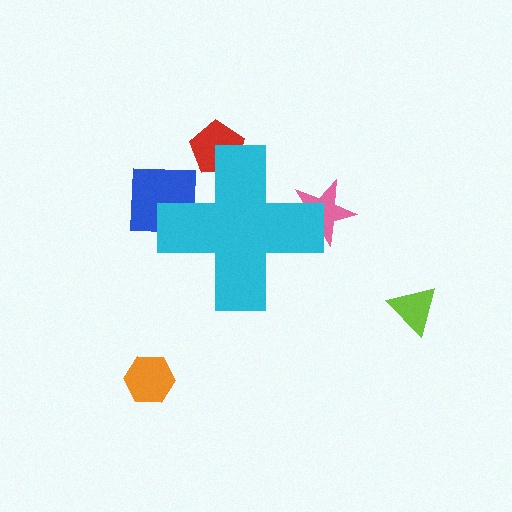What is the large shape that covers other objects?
A cyan cross.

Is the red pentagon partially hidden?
Yes, the red pentagon is partially hidden behind the cyan cross.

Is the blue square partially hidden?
Yes, the blue square is partially hidden behind the cyan cross.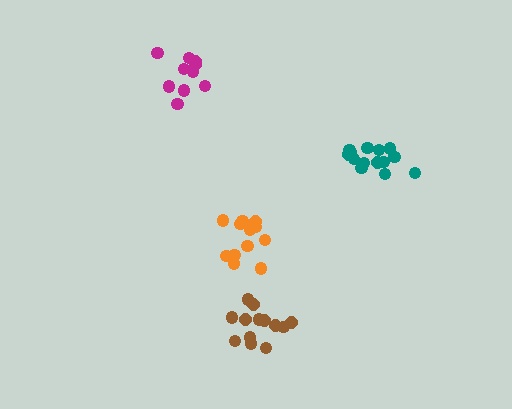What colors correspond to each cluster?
The clusters are colored: teal, brown, magenta, orange.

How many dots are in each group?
Group 1: 14 dots, Group 2: 13 dots, Group 3: 10 dots, Group 4: 12 dots (49 total).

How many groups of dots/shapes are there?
There are 4 groups.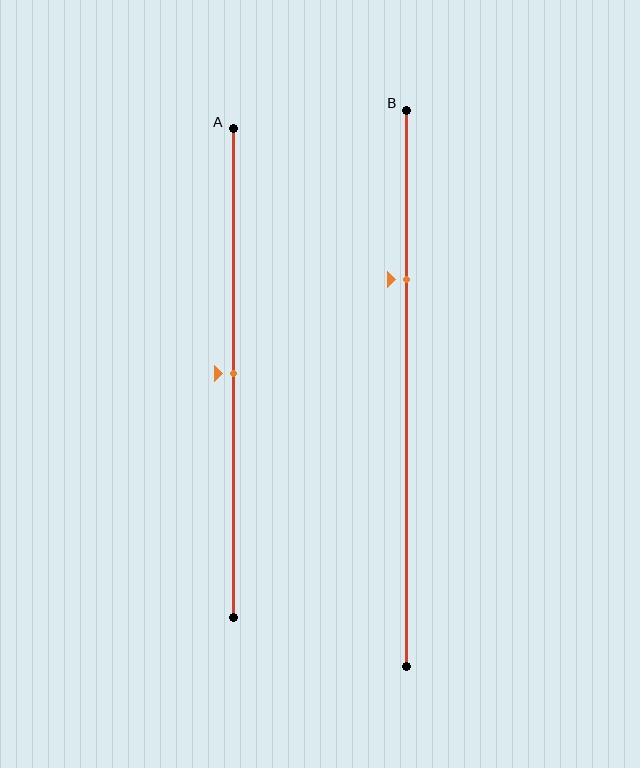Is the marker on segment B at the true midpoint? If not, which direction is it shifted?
No, the marker on segment B is shifted upward by about 20% of the segment length.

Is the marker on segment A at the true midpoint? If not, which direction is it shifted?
Yes, the marker on segment A is at the true midpoint.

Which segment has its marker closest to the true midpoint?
Segment A has its marker closest to the true midpoint.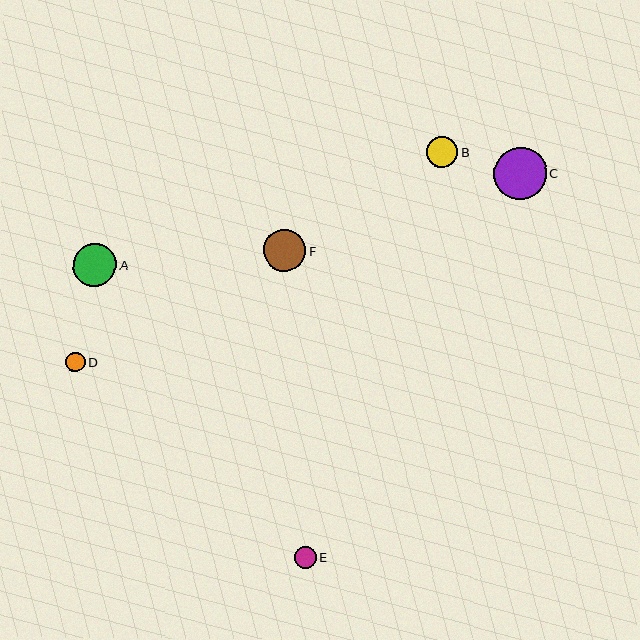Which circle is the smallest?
Circle D is the smallest with a size of approximately 19 pixels.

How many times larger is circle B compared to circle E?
Circle B is approximately 1.4 times the size of circle E.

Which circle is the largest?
Circle C is the largest with a size of approximately 53 pixels.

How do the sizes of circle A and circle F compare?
Circle A and circle F are approximately the same size.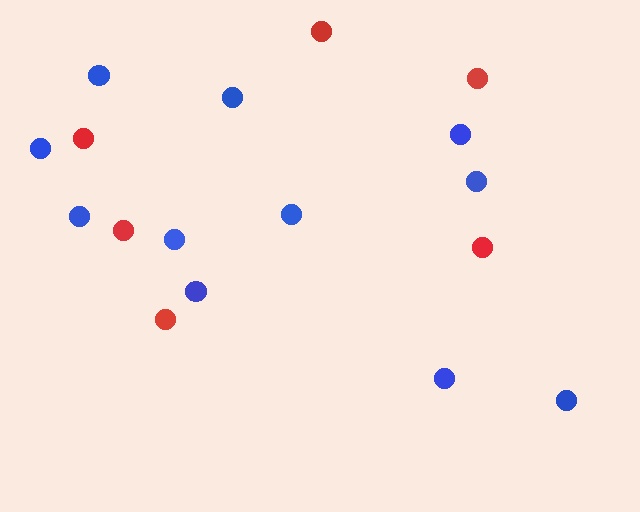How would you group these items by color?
There are 2 groups: one group of blue circles (11) and one group of red circles (6).